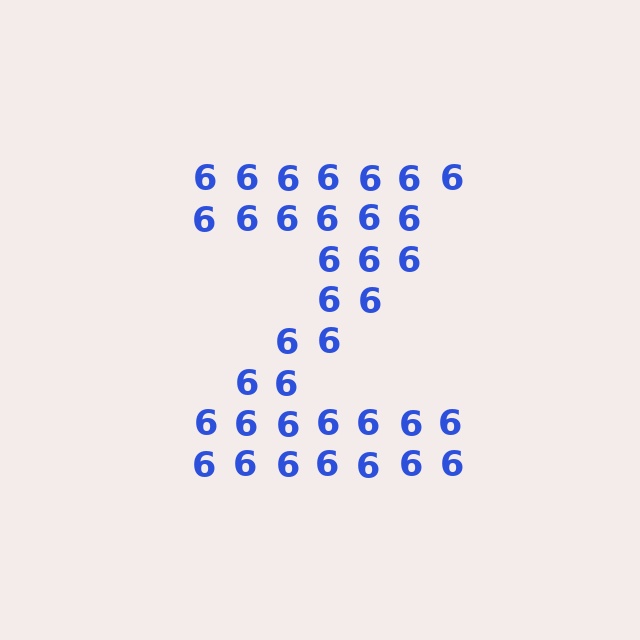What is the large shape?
The large shape is the letter Z.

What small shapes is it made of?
It is made of small digit 6's.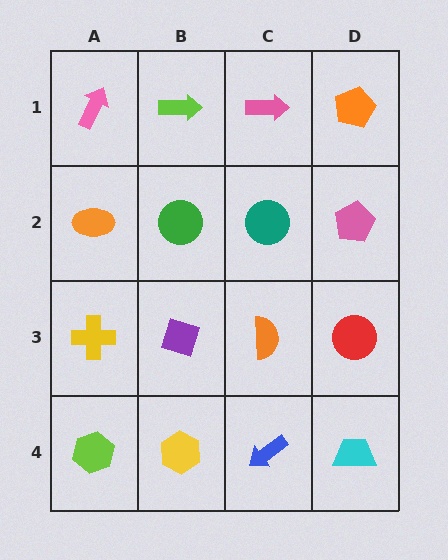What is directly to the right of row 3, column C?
A red circle.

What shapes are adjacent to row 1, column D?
A pink pentagon (row 2, column D), a pink arrow (row 1, column C).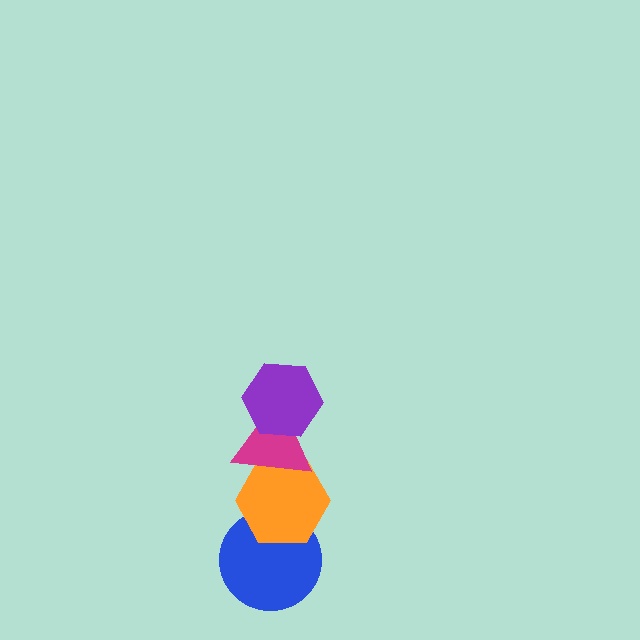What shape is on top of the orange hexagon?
The magenta triangle is on top of the orange hexagon.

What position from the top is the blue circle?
The blue circle is 4th from the top.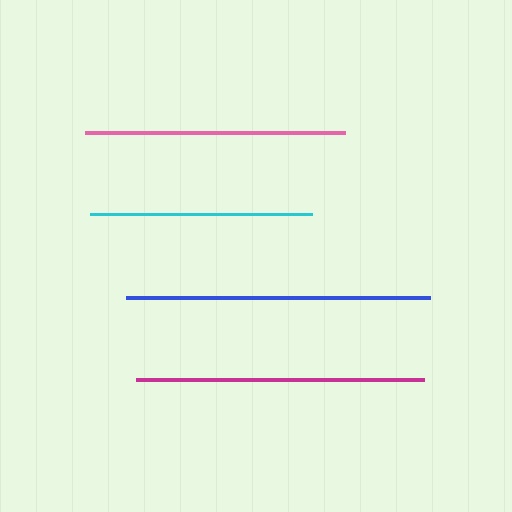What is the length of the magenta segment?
The magenta segment is approximately 287 pixels long.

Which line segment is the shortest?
The cyan line is the shortest at approximately 223 pixels.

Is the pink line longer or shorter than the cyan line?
The pink line is longer than the cyan line.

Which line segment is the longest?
The blue line is the longest at approximately 304 pixels.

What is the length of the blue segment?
The blue segment is approximately 304 pixels long.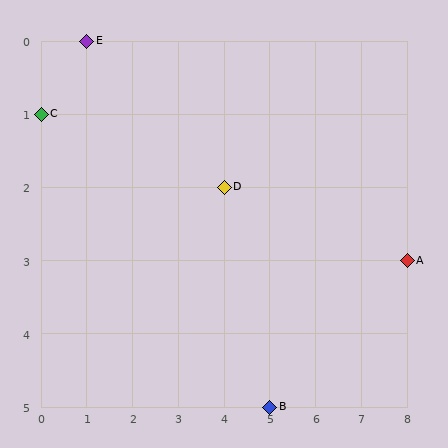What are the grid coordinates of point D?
Point D is at grid coordinates (4, 2).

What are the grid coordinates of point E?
Point E is at grid coordinates (1, 0).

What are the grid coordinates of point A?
Point A is at grid coordinates (8, 3).